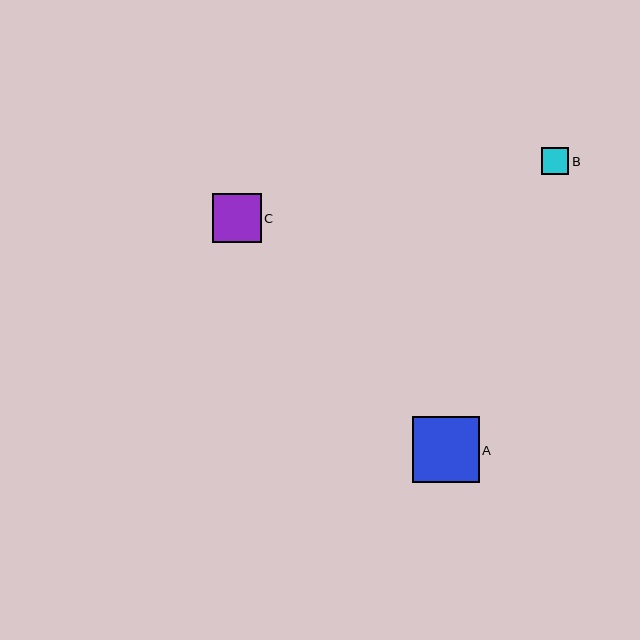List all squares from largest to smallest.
From largest to smallest: A, C, B.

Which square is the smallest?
Square B is the smallest with a size of approximately 27 pixels.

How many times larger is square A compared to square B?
Square A is approximately 2.5 times the size of square B.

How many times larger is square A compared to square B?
Square A is approximately 2.5 times the size of square B.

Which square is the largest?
Square A is the largest with a size of approximately 66 pixels.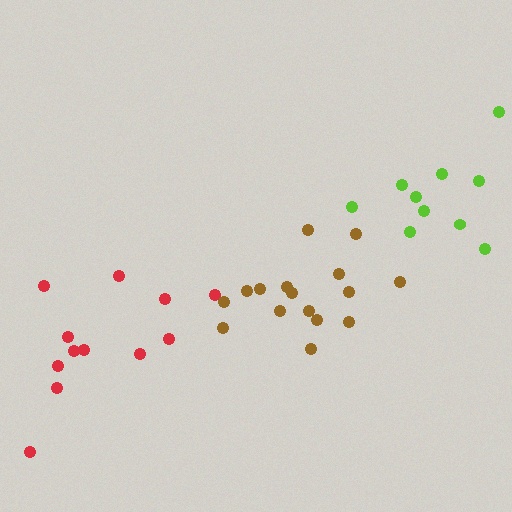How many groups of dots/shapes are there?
There are 3 groups.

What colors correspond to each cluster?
The clusters are colored: lime, red, brown.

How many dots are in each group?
Group 1: 10 dots, Group 2: 12 dots, Group 3: 16 dots (38 total).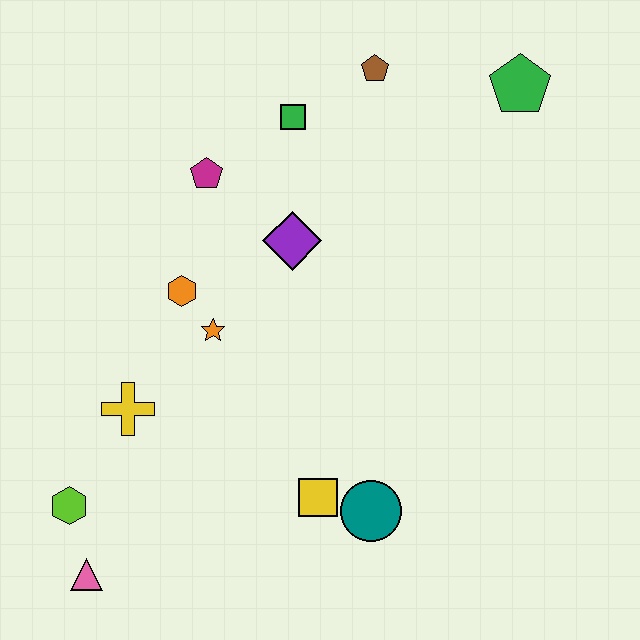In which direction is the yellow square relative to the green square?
The yellow square is below the green square.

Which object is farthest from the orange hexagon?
The green pentagon is farthest from the orange hexagon.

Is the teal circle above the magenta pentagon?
No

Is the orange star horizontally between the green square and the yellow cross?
Yes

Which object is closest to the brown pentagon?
The green square is closest to the brown pentagon.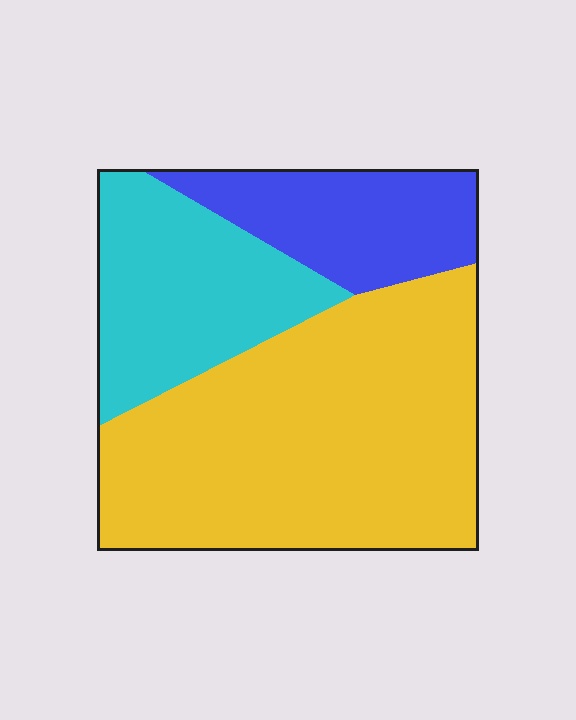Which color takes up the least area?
Blue, at roughly 20%.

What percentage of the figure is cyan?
Cyan covers 25% of the figure.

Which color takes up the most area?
Yellow, at roughly 55%.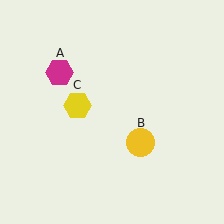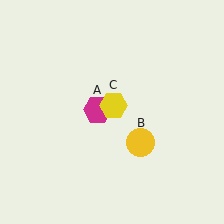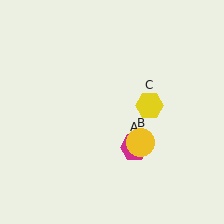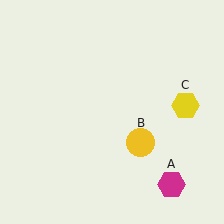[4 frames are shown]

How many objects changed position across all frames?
2 objects changed position: magenta hexagon (object A), yellow hexagon (object C).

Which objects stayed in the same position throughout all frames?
Yellow circle (object B) remained stationary.